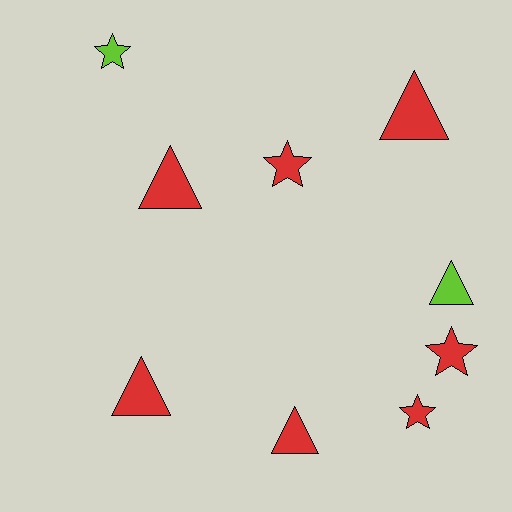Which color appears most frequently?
Red, with 7 objects.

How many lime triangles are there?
There is 1 lime triangle.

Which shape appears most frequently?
Triangle, with 5 objects.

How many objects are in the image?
There are 9 objects.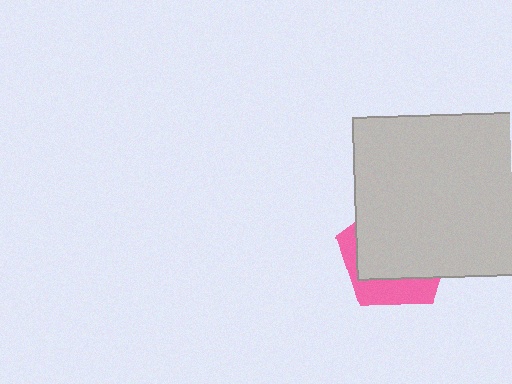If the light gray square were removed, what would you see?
You would see the complete pink pentagon.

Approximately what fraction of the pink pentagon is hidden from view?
Roughly 69% of the pink pentagon is hidden behind the light gray square.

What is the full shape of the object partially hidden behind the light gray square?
The partially hidden object is a pink pentagon.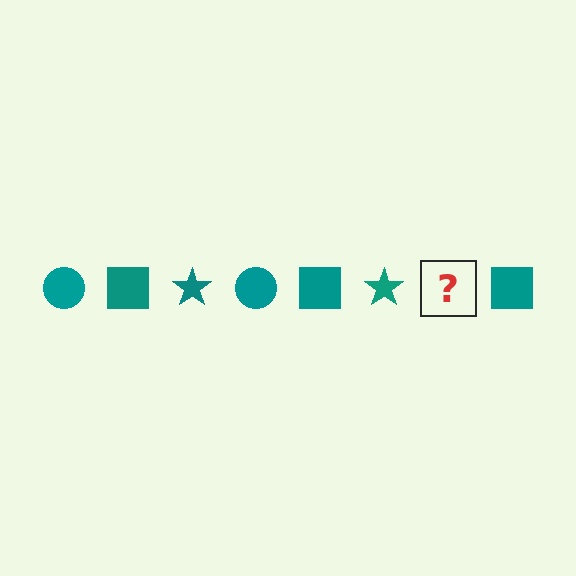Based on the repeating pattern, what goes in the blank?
The blank should be a teal circle.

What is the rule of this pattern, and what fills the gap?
The rule is that the pattern cycles through circle, square, star shapes in teal. The gap should be filled with a teal circle.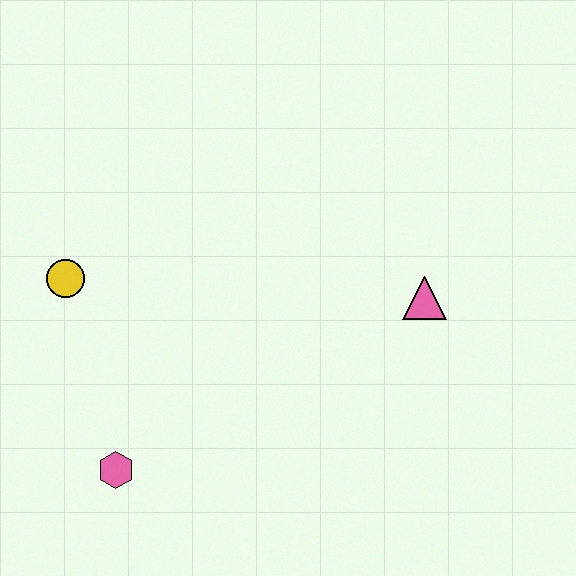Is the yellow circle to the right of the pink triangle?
No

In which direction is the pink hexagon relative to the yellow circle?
The pink hexagon is below the yellow circle.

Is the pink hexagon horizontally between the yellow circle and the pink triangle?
Yes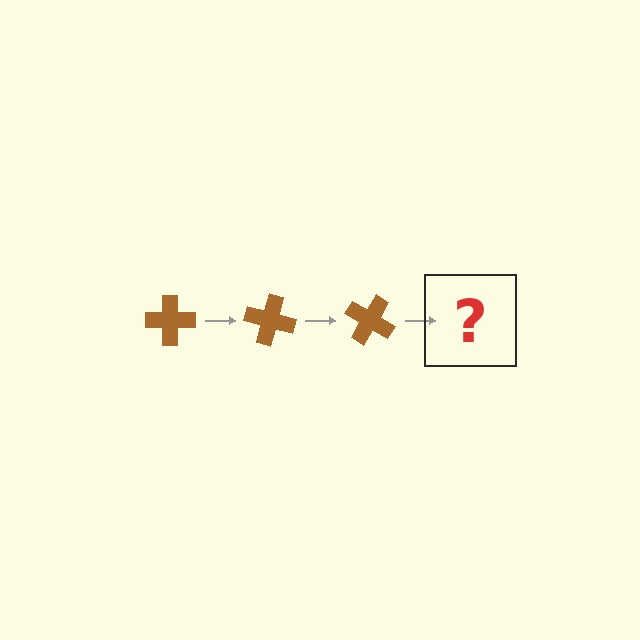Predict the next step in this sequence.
The next step is a brown cross rotated 45 degrees.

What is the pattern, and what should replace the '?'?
The pattern is that the cross rotates 15 degrees each step. The '?' should be a brown cross rotated 45 degrees.